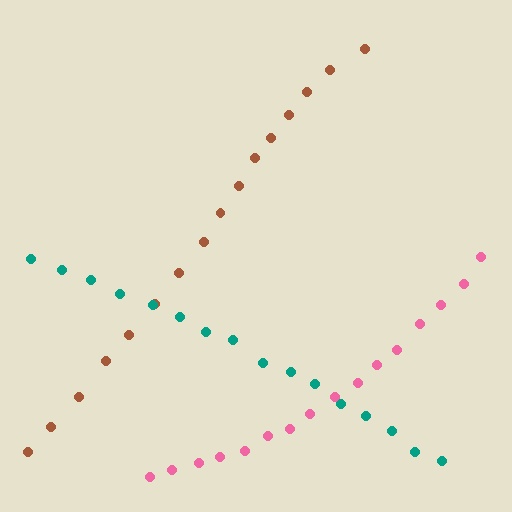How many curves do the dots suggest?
There are 3 distinct paths.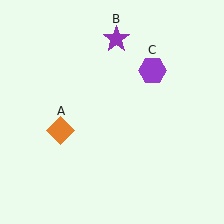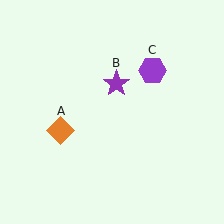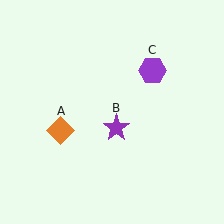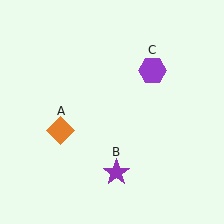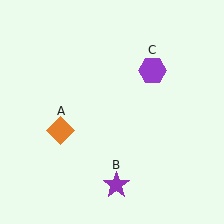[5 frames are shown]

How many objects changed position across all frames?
1 object changed position: purple star (object B).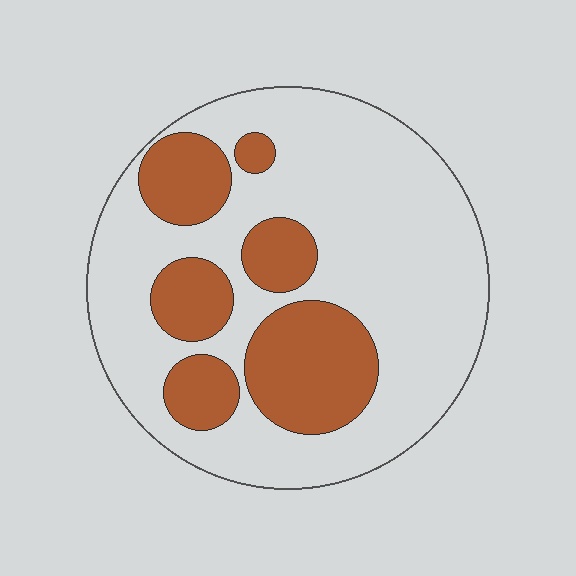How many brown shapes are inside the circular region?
6.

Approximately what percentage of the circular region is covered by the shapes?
Approximately 30%.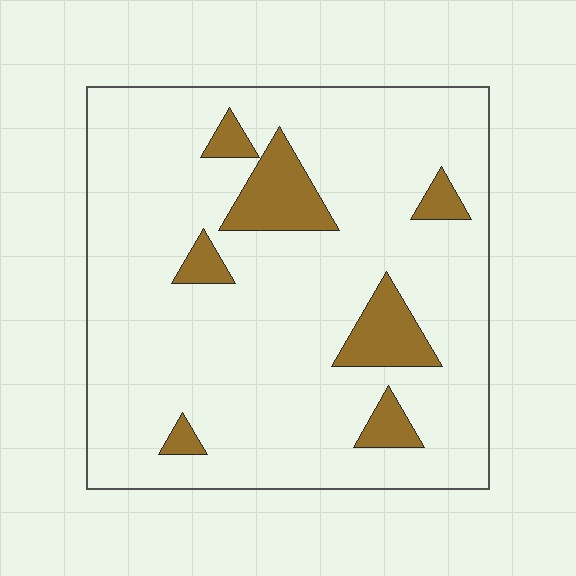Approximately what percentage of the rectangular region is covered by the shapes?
Approximately 10%.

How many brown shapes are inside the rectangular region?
7.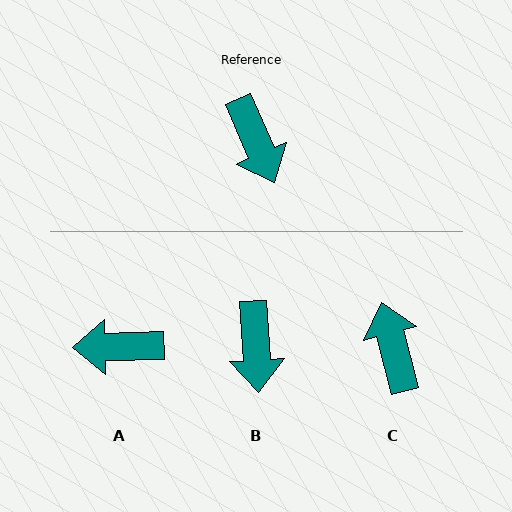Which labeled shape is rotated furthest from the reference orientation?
C, about 171 degrees away.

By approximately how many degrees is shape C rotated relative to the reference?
Approximately 171 degrees counter-clockwise.